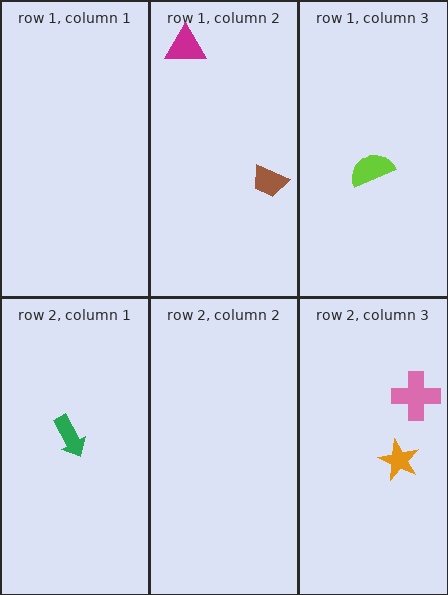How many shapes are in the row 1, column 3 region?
1.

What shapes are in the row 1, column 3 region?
The lime semicircle.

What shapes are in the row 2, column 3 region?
The orange star, the pink cross.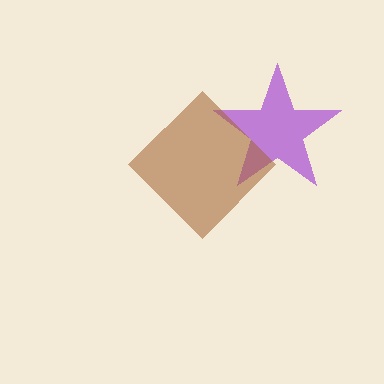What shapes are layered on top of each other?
The layered shapes are: a purple star, a brown diamond.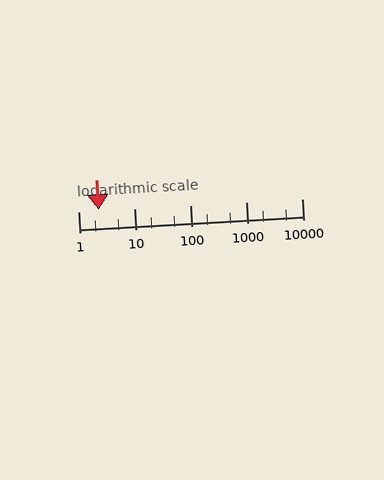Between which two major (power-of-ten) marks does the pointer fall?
The pointer is between 1 and 10.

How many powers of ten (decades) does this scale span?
The scale spans 4 decades, from 1 to 10000.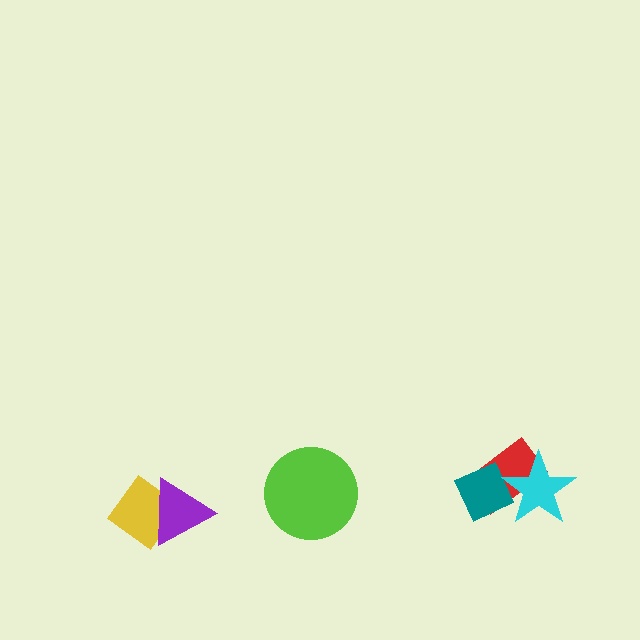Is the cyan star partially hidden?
No, no other shape covers it.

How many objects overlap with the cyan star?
2 objects overlap with the cyan star.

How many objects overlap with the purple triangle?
1 object overlaps with the purple triangle.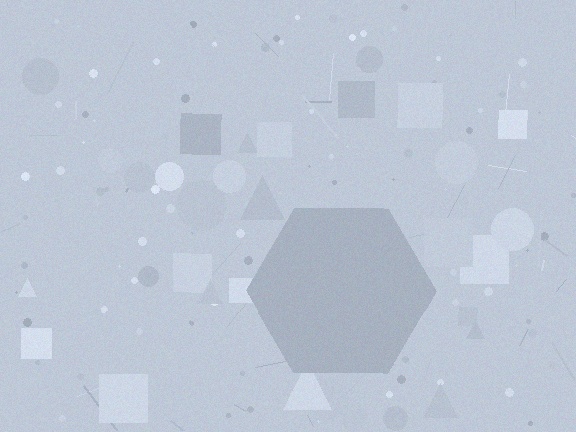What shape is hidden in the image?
A hexagon is hidden in the image.